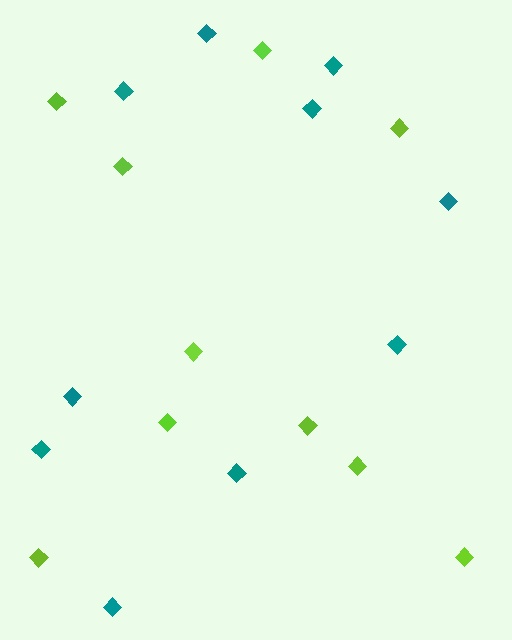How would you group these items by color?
There are 2 groups: one group of teal diamonds (10) and one group of lime diamonds (10).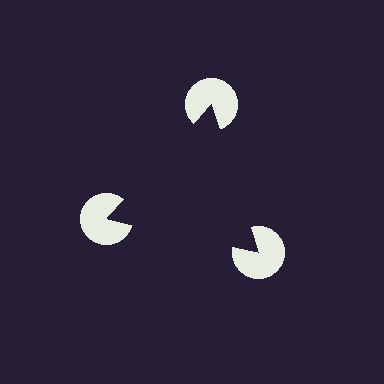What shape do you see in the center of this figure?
An illusory triangle — its edges are inferred from the aligned wedge cuts in the pac-man discs, not physically drawn.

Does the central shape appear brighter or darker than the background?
It typically appears slightly darker than the background, even though no actual brightness change is drawn.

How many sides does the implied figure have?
3 sides.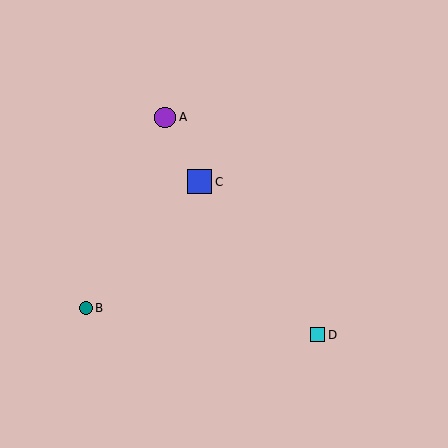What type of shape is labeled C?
Shape C is a blue square.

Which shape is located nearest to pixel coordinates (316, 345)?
The cyan square (labeled D) at (317, 335) is nearest to that location.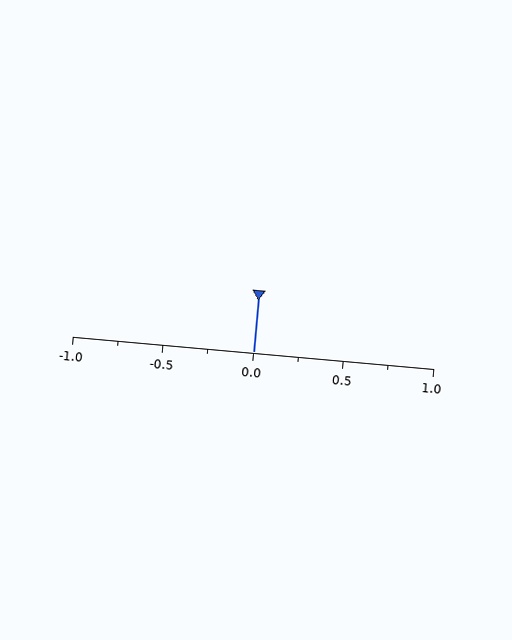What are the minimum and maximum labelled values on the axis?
The axis runs from -1.0 to 1.0.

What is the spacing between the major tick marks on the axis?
The major ticks are spaced 0.5 apart.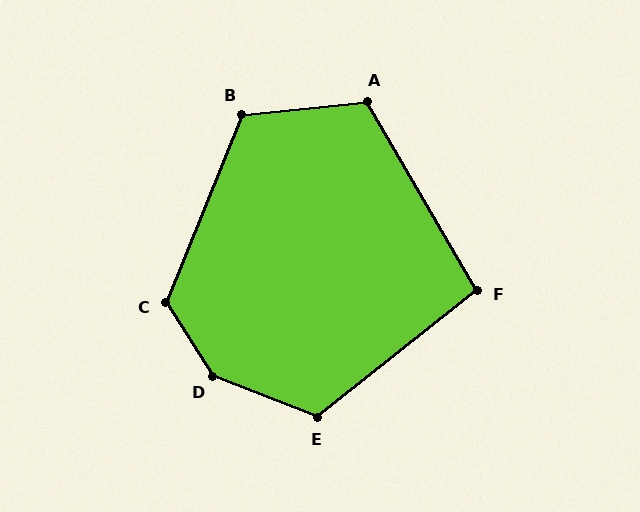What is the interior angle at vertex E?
Approximately 120 degrees (obtuse).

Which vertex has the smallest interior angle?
F, at approximately 98 degrees.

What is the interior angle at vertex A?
Approximately 114 degrees (obtuse).